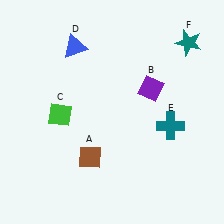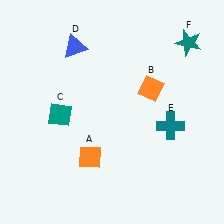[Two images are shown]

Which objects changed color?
A changed from brown to orange. B changed from purple to orange. C changed from green to teal.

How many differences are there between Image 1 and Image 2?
There are 3 differences between the two images.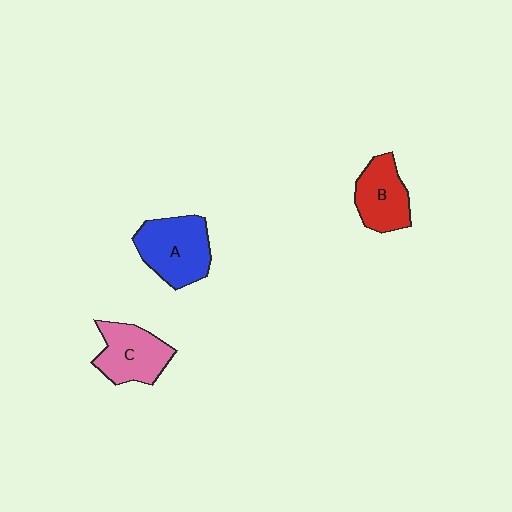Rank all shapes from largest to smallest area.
From largest to smallest: A (blue), C (pink), B (red).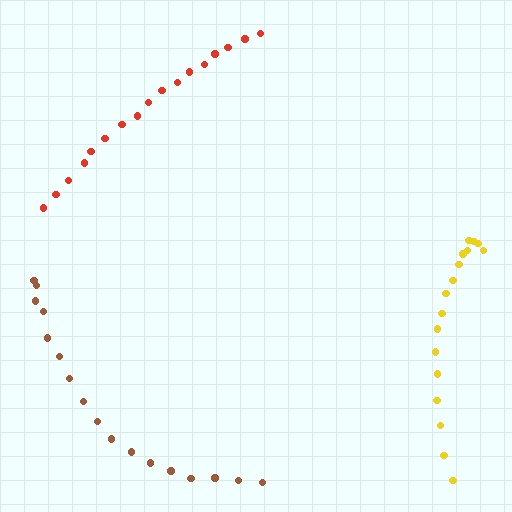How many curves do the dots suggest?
There are 3 distinct paths.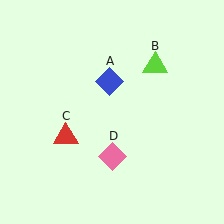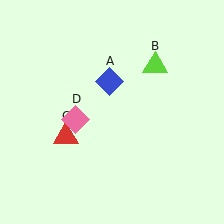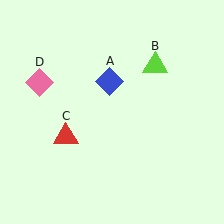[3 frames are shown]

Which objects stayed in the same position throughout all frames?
Blue diamond (object A) and lime triangle (object B) and red triangle (object C) remained stationary.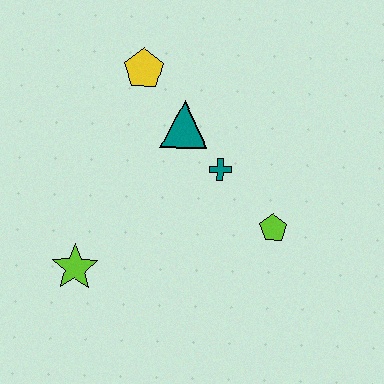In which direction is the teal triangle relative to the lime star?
The teal triangle is above the lime star.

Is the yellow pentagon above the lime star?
Yes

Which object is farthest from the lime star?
The yellow pentagon is farthest from the lime star.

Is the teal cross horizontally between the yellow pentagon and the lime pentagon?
Yes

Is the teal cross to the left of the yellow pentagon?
No